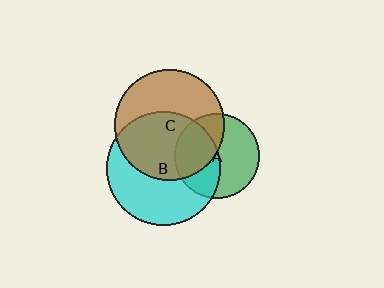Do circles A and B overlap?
Yes.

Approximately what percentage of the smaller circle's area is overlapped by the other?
Approximately 45%.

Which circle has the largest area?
Circle B (cyan).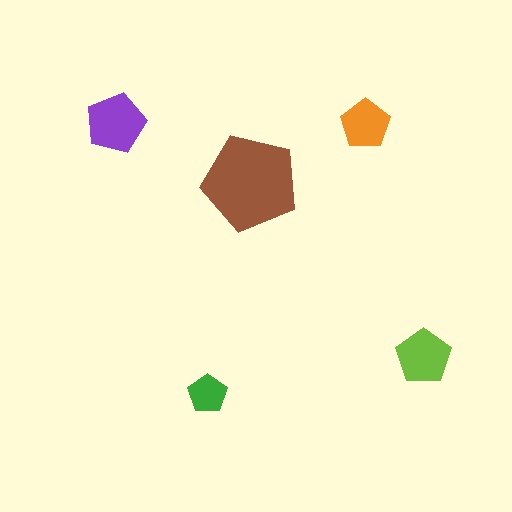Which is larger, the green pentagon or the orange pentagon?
The orange one.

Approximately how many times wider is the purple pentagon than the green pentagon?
About 1.5 times wider.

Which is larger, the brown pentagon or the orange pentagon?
The brown one.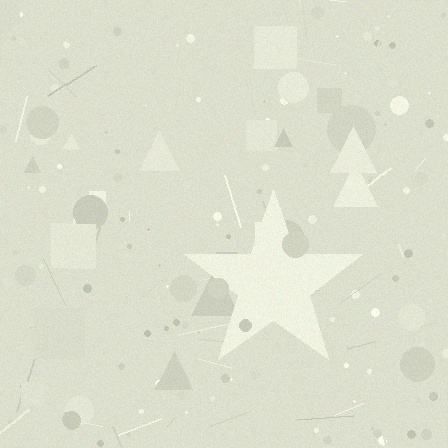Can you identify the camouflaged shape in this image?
The camouflaged shape is a star.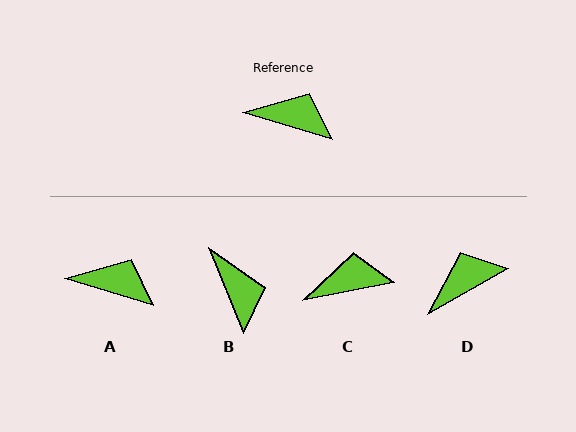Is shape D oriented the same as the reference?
No, it is off by about 46 degrees.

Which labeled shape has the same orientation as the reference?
A.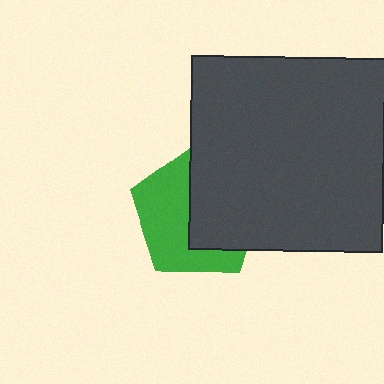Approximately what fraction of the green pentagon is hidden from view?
Roughly 49% of the green pentagon is hidden behind the dark gray square.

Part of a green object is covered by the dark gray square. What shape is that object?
It is a pentagon.